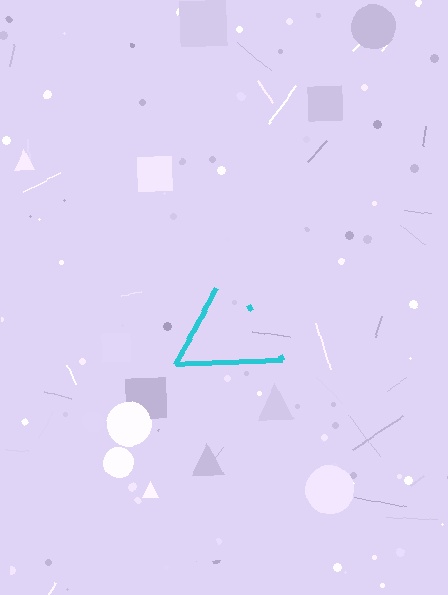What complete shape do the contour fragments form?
The contour fragments form a triangle.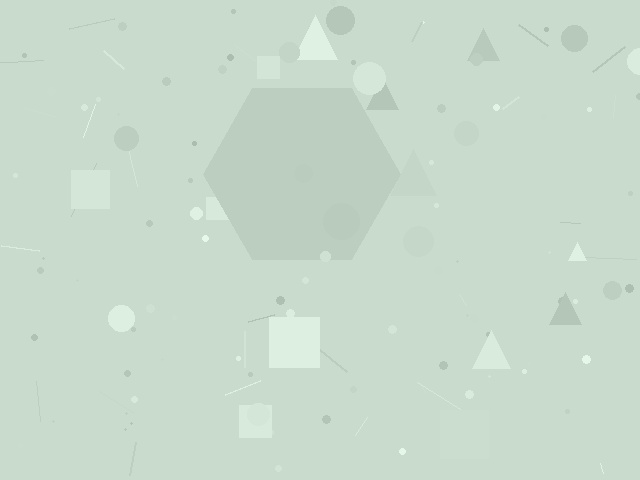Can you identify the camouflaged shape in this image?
The camouflaged shape is a hexagon.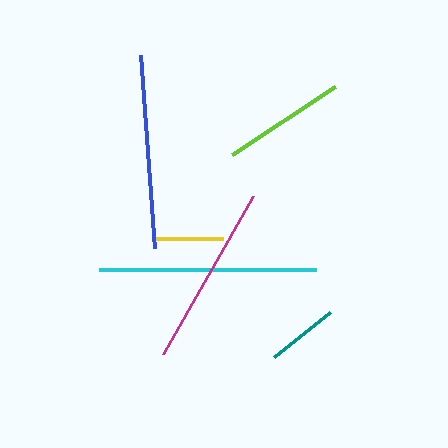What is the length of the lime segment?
The lime segment is approximately 123 pixels long.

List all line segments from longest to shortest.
From longest to shortest: cyan, blue, magenta, lime, teal, yellow.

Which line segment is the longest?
The cyan line is the longest at approximately 218 pixels.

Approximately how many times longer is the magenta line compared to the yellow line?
The magenta line is approximately 2.6 times the length of the yellow line.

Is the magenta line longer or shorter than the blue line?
The blue line is longer than the magenta line.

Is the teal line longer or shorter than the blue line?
The blue line is longer than the teal line.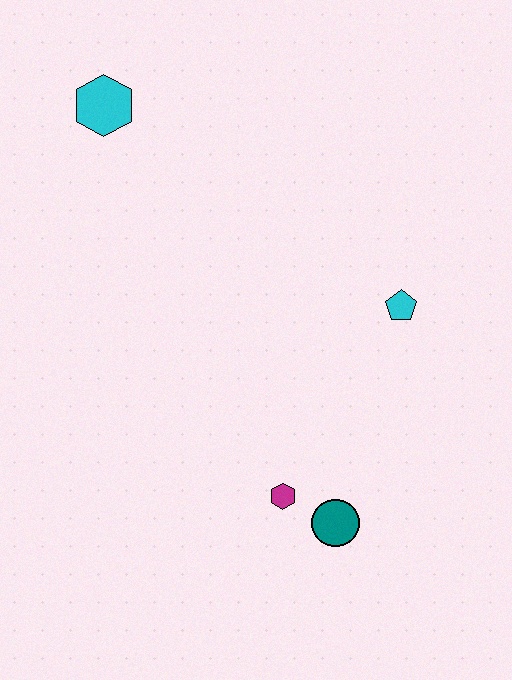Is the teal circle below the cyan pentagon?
Yes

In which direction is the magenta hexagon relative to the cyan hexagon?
The magenta hexagon is below the cyan hexagon.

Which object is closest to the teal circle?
The magenta hexagon is closest to the teal circle.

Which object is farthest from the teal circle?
The cyan hexagon is farthest from the teal circle.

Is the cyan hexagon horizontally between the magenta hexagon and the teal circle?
No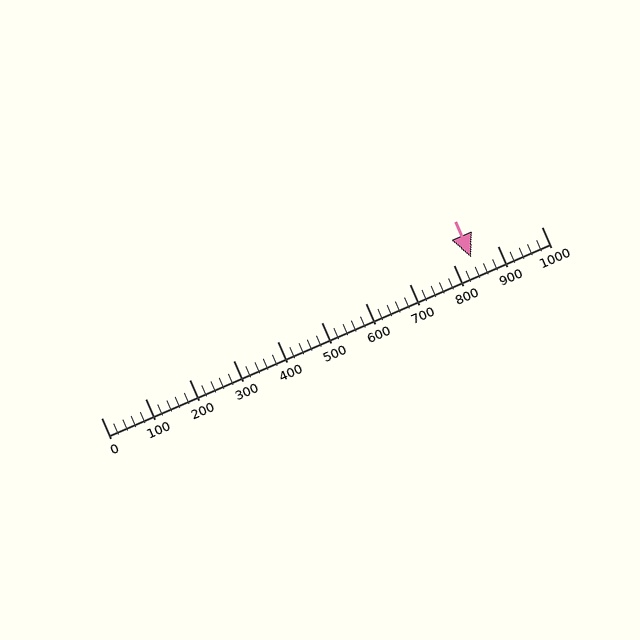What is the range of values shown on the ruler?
The ruler shows values from 0 to 1000.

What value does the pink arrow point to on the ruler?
The pink arrow points to approximately 840.